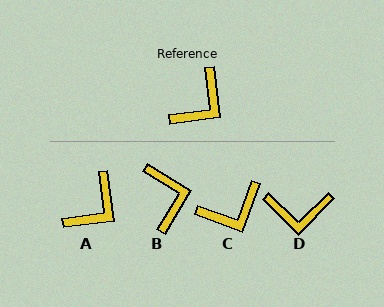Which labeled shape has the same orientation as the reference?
A.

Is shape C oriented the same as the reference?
No, it is off by about 27 degrees.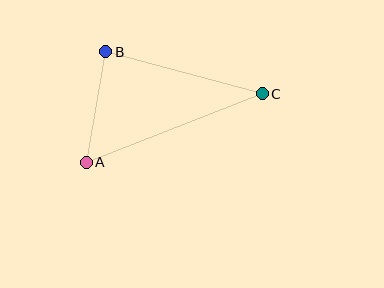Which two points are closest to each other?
Points A and B are closest to each other.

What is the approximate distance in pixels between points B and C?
The distance between B and C is approximately 162 pixels.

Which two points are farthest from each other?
Points A and C are farthest from each other.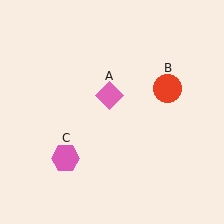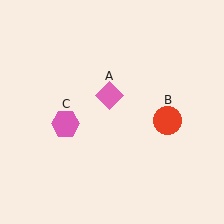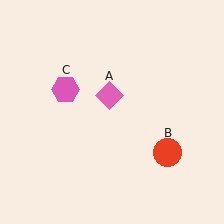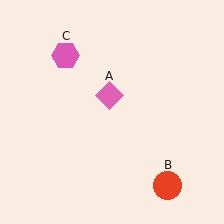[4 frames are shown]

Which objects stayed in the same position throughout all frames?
Pink diamond (object A) remained stationary.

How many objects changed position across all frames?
2 objects changed position: red circle (object B), pink hexagon (object C).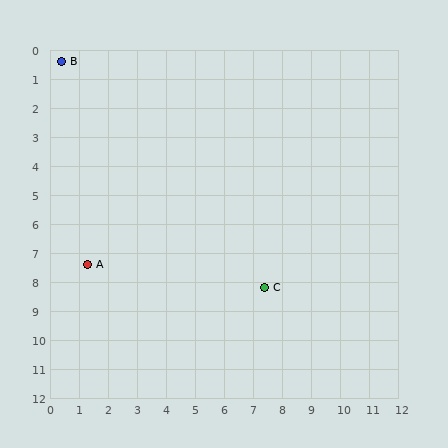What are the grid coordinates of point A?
Point A is at approximately (1.3, 7.4).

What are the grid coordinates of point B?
Point B is at approximately (0.4, 0.4).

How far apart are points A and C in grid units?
Points A and C are about 6.2 grid units apart.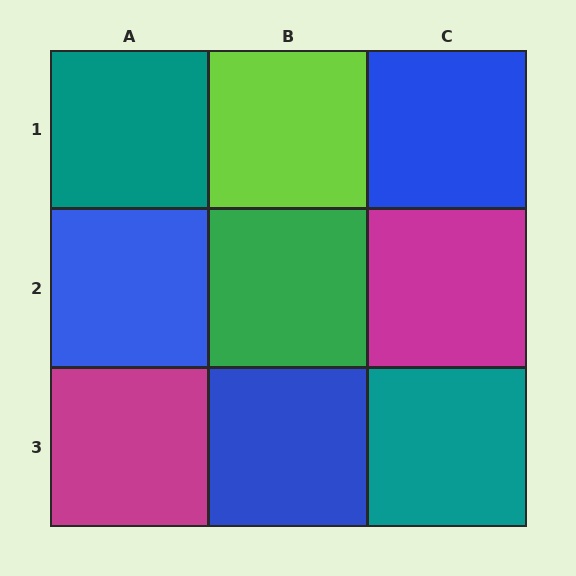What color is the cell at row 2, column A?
Blue.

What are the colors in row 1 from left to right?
Teal, lime, blue.